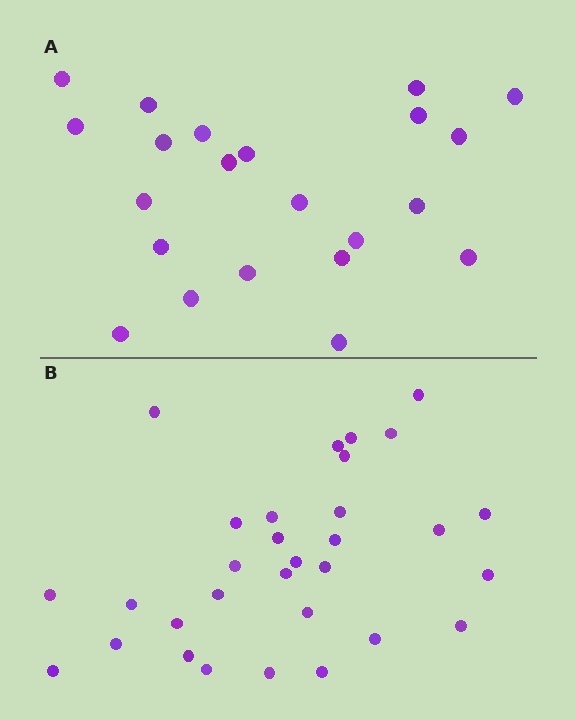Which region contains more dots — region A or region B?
Region B (the bottom region) has more dots.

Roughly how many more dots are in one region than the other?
Region B has roughly 8 or so more dots than region A.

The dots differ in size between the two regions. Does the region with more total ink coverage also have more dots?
No. Region A has more total ink coverage because its dots are larger, but region B actually contains more individual dots. Total area can be misleading — the number of items is what matters here.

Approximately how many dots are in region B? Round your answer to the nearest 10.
About 30 dots. (The exact count is 31, which rounds to 30.)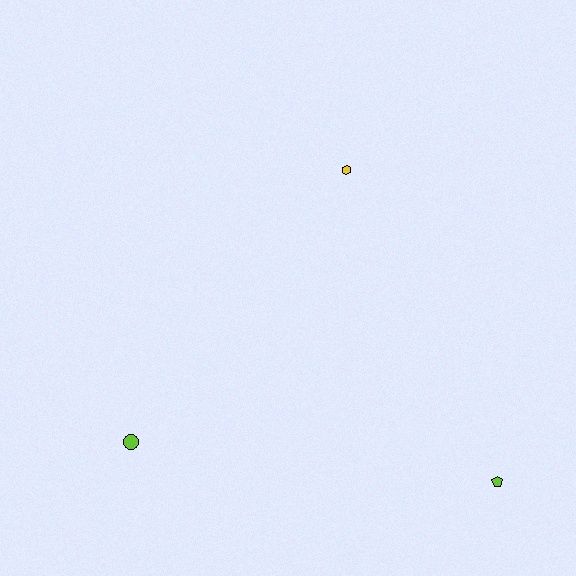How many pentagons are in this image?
There is 1 pentagon.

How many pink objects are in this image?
There are no pink objects.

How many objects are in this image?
There are 3 objects.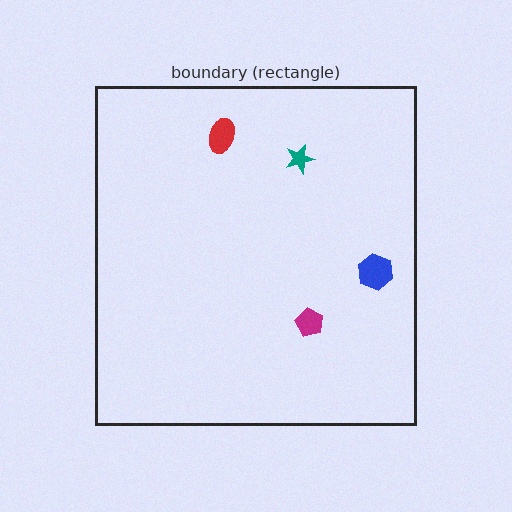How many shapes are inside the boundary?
4 inside, 0 outside.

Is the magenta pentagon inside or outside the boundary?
Inside.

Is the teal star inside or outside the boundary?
Inside.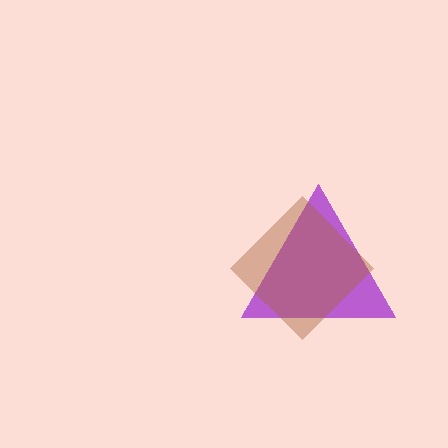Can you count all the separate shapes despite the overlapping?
Yes, there are 2 separate shapes.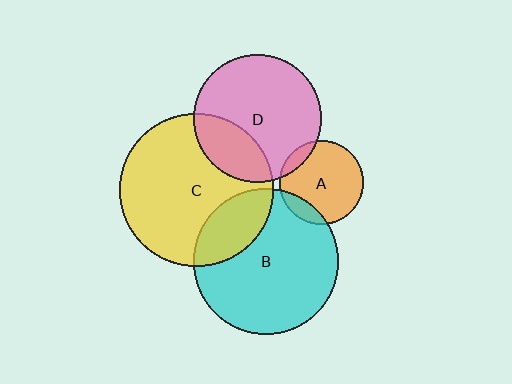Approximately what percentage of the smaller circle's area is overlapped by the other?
Approximately 10%.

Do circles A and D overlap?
Yes.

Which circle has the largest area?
Circle C (yellow).